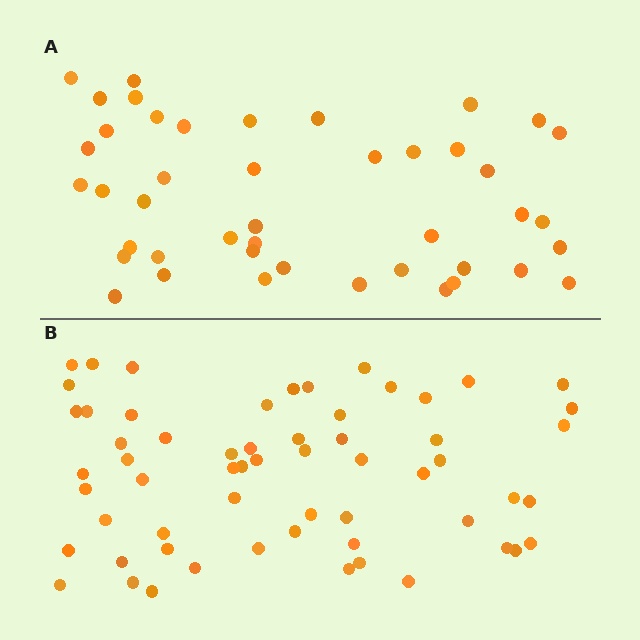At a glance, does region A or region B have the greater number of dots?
Region B (the bottom region) has more dots.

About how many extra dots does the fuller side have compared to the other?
Region B has approximately 15 more dots than region A.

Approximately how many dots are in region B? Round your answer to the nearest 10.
About 60 dots.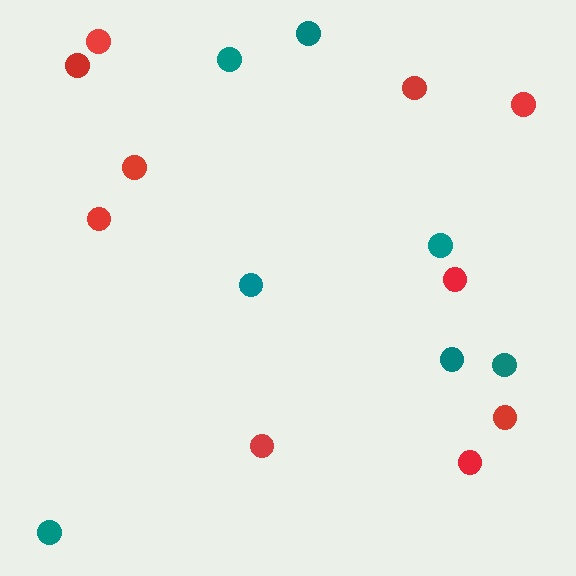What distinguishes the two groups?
There are 2 groups: one group of teal circles (7) and one group of red circles (10).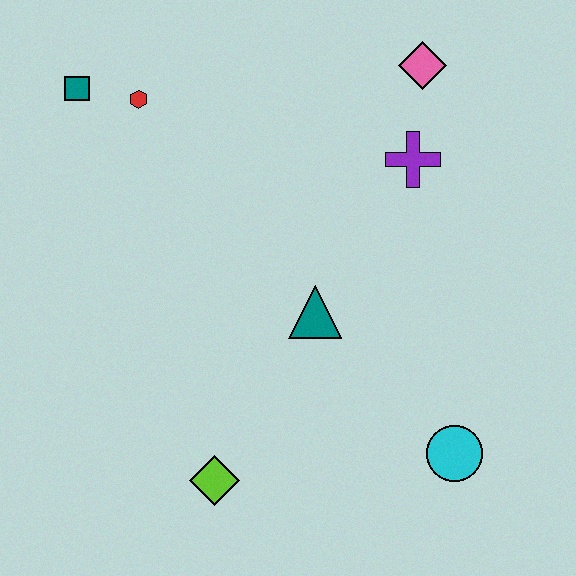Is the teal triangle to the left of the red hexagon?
No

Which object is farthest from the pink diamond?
The lime diamond is farthest from the pink diamond.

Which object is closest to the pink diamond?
The purple cross is closest to the pink diamond.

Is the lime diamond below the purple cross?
Yes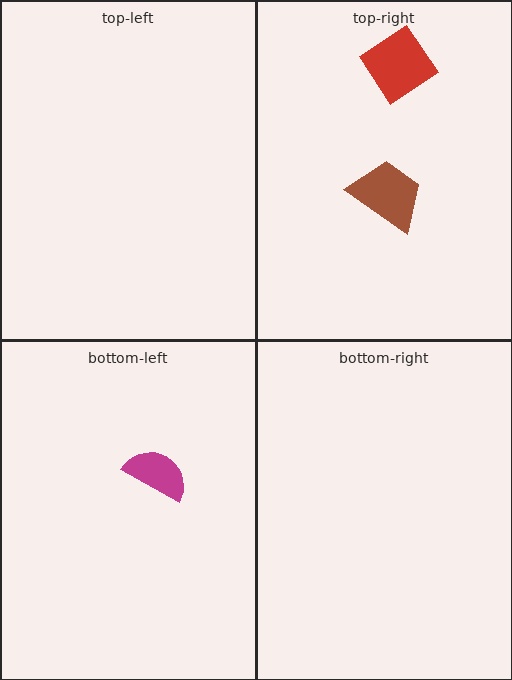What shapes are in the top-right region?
The brown trapezoid, the red diamond.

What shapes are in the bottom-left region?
The magenta semicircle.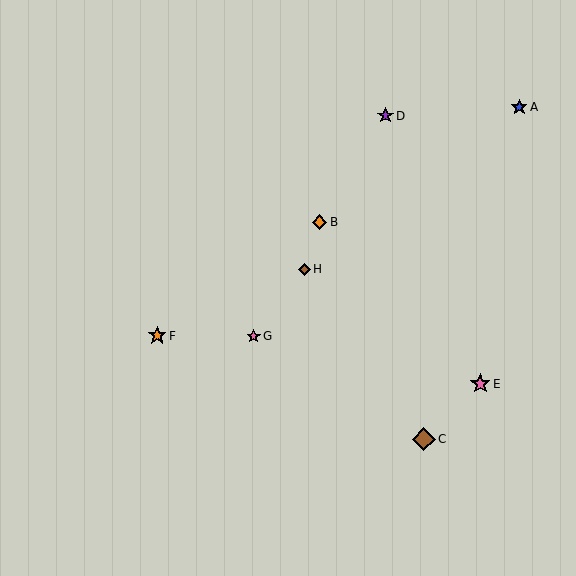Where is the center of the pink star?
The center of the pink star is at (480, 384).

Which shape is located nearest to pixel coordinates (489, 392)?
The pink star (labeled E) at (480, 384) is nearest to that location.